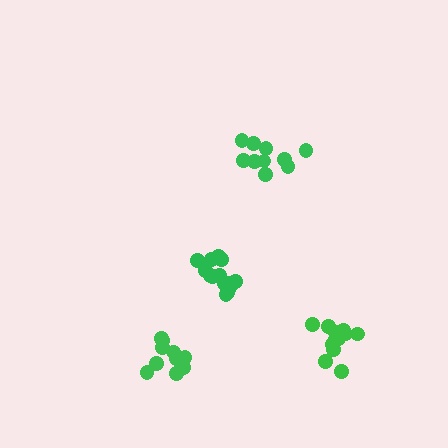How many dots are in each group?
Group 1: 13 dots, Group 2: 14 dots, Group 3: 10 dots, Group 4: 10 dots (47 total).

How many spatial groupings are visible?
There are 4 spatial groupings.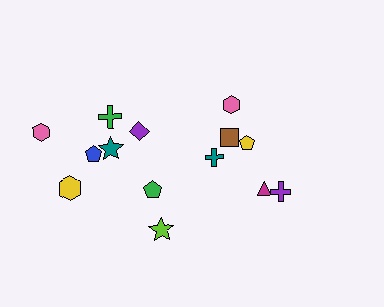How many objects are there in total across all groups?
There are 14 objects.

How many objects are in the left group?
There are 8 objects.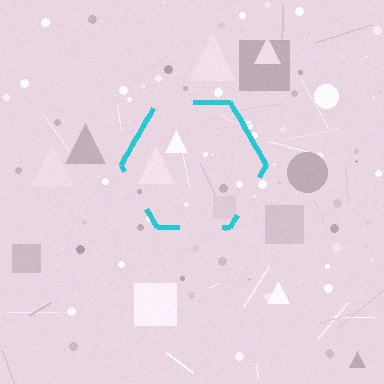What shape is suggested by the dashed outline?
The dashed outline suggests a hexagon.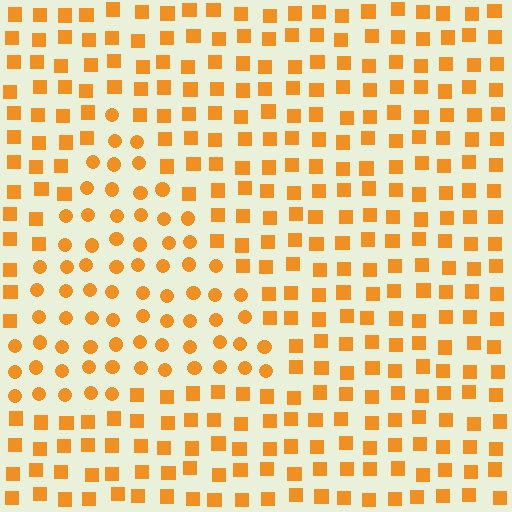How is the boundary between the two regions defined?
The boundary is defined by a change in element shape: circles inside vs. squares outside. All elements share the same color and spacing.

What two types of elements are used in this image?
The image uses circles inside the triangle region and squares outside it.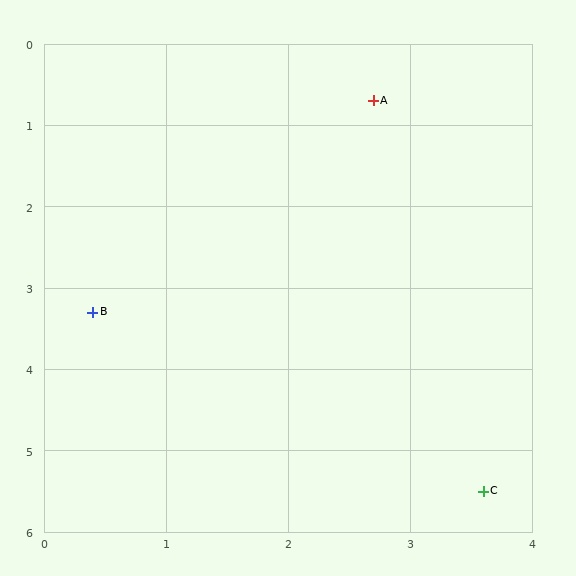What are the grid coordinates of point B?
Point B is at approximately (0.4, 3.3).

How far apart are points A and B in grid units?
Points A and B are about 3.5 grid units apart.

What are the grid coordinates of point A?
Point A is at approximately (2.7, 0.7).